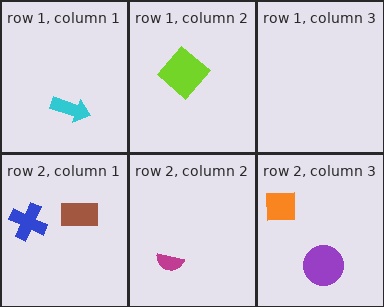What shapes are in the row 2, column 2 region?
The magenta semicircle.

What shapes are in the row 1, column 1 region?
The cyan arrow.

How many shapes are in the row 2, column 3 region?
2.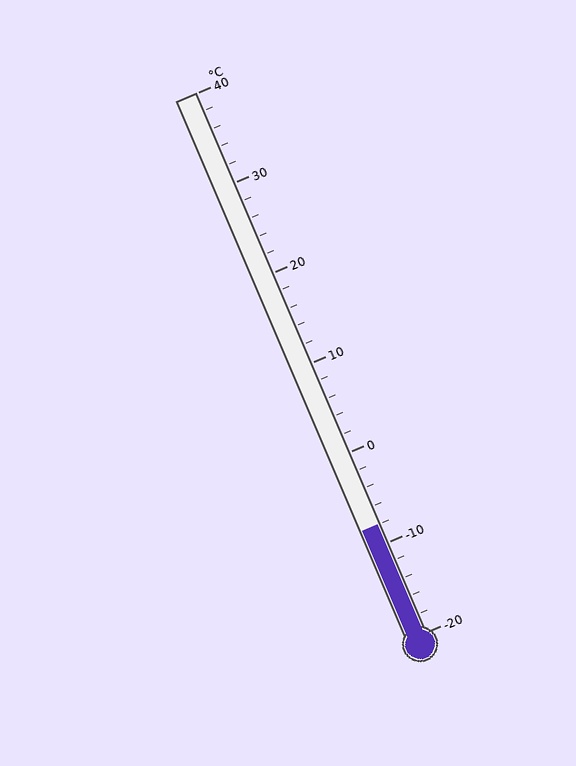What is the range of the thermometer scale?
The thermometer scale ranges from -20°C to 40°C.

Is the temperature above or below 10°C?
The temperature is below 10°C.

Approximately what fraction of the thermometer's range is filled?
The thermometer is filled to approximately 20% of its range.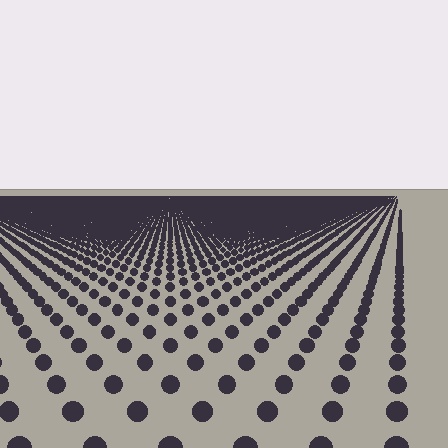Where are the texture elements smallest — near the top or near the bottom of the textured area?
Near the top.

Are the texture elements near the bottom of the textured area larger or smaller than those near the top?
Larger. Near the bottom, elements are closer to the viewer and appear at a bigger on-screen size.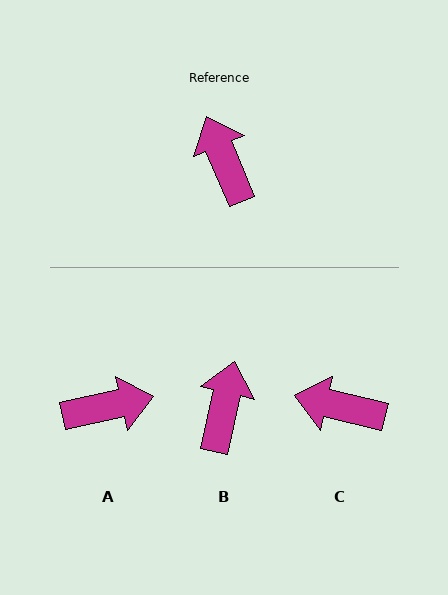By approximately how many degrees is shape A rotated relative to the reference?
Approximately 100 degrees clockwise.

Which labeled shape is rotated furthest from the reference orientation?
A, about 100 degrees away.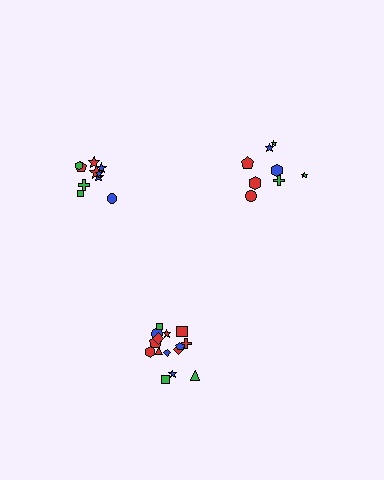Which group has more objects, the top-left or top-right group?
The top-left group.